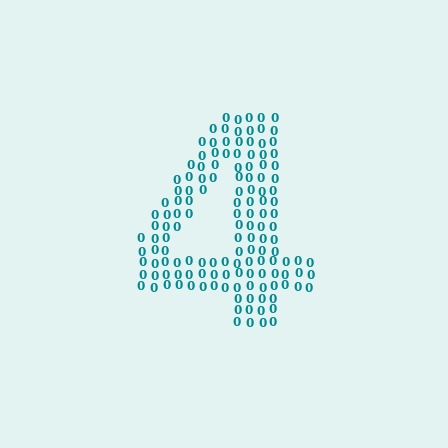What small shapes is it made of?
It is made of small digit 0's.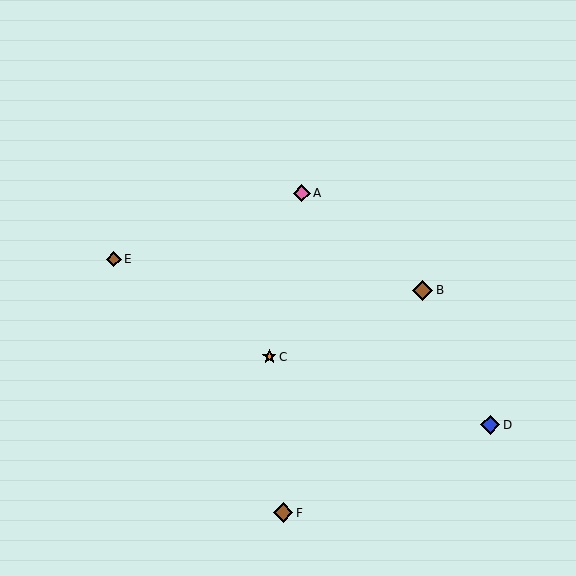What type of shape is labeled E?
Shape E is a brown diamond.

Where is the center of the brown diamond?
The center of the brown diamond is at (114, 259).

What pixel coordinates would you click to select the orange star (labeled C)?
Click at (269, 357) to select the orange star C.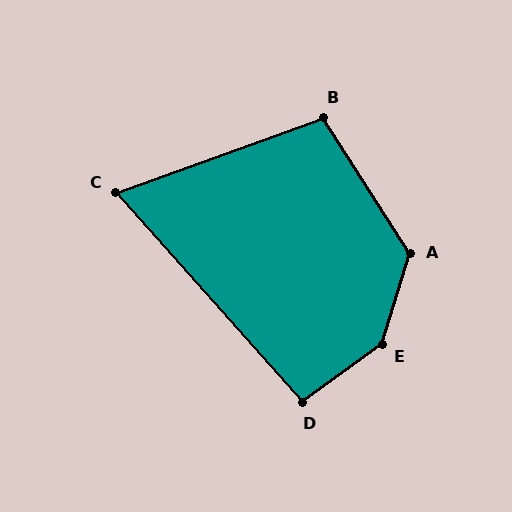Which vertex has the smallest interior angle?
C, at approximately 68 degrees.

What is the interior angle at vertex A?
Approximately 131 degrees (obtuse).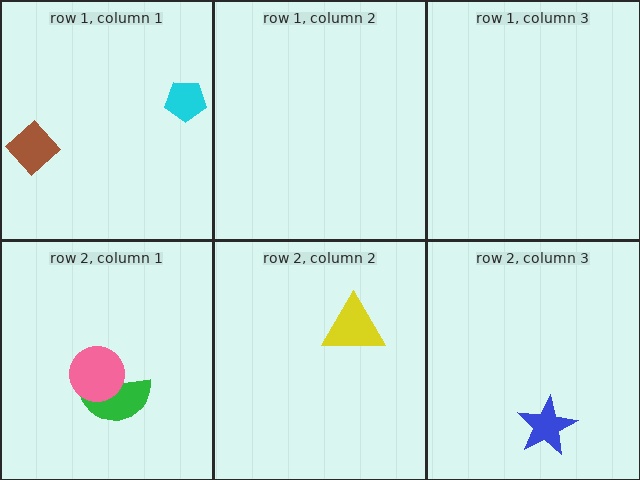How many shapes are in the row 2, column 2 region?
1.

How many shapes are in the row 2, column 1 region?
2.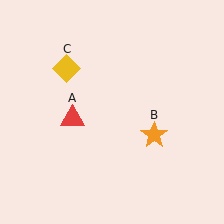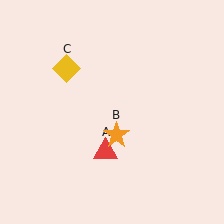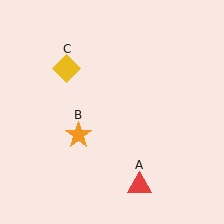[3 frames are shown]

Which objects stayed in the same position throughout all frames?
Yellow diamond (object C) remained stationary.